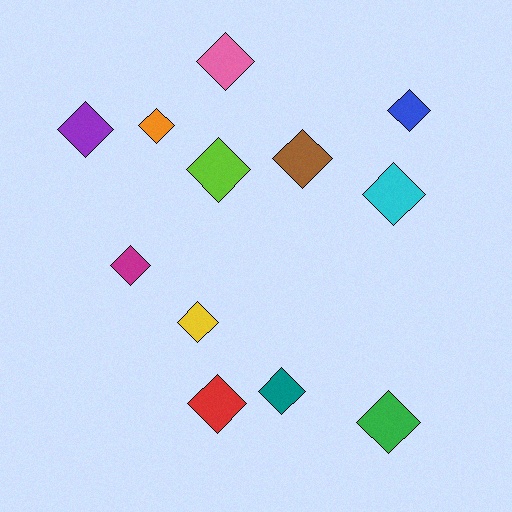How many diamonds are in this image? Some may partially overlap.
There are 12 diamonds.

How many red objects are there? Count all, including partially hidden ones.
There is 1 red object.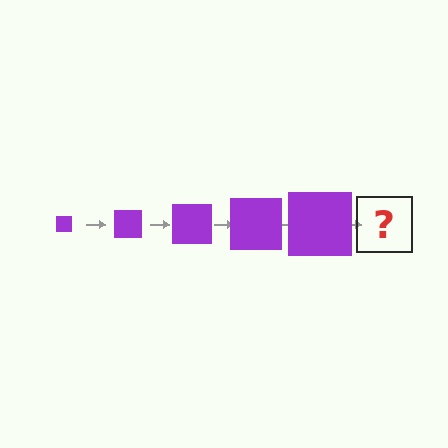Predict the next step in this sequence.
The next step is a purple square, larger than the previous one.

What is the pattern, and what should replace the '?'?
The pattern is that the square gets progressively larger each step. The '?' should be a purple square, larger than the previous one.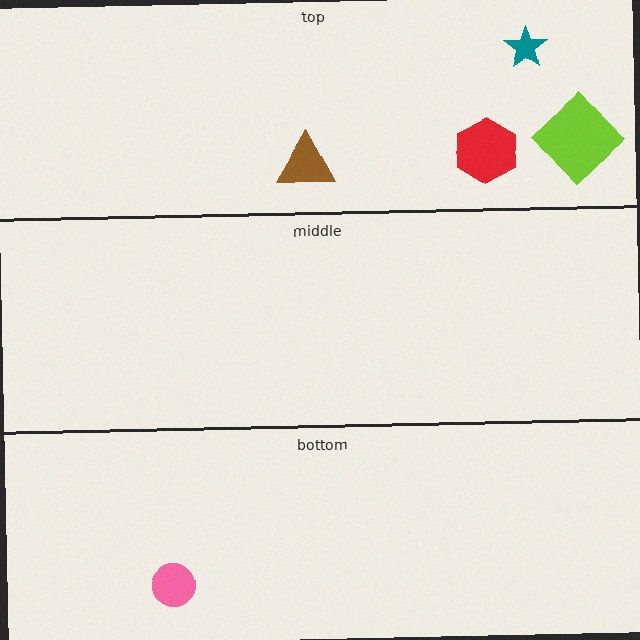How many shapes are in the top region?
4.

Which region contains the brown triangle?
The top region.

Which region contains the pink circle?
The bottom region.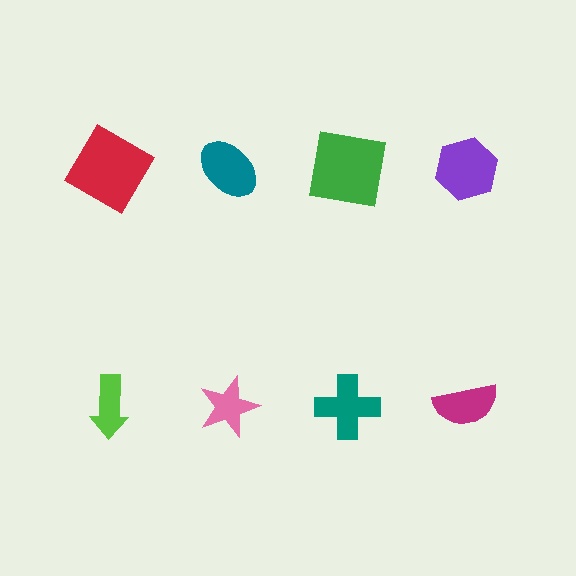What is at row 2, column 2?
A pink star.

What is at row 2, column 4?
A magenta semicircle.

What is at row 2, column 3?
A teal cross.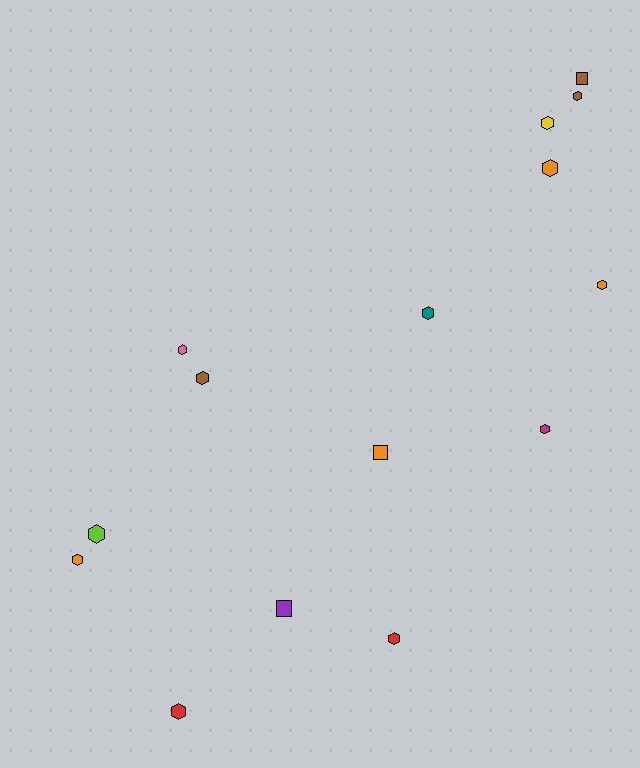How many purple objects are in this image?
There is 1 purple object.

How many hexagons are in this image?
There are 12 hexagons.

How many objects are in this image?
There are 15 objects.